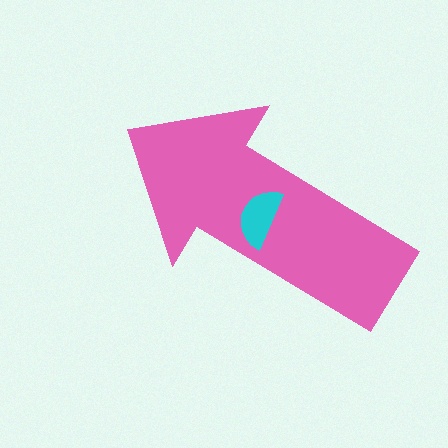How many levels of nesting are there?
2.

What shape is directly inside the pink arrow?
The cyan semicircle.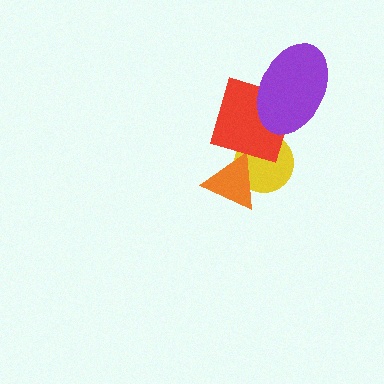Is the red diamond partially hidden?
Yes, it is partially covered by another shape.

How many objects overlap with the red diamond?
3 objects overlap with the red diamond.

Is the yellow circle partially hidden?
Yes, it is partially covered by another shape.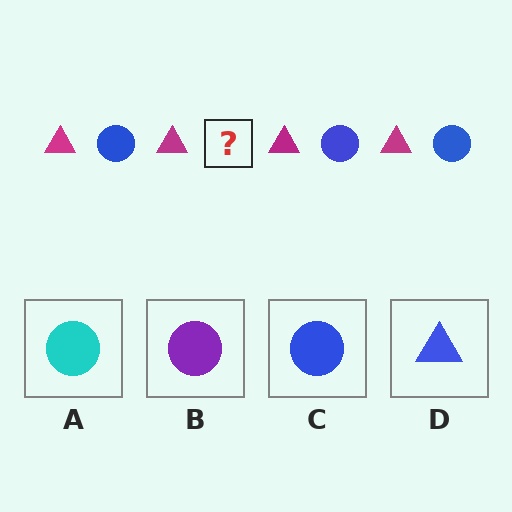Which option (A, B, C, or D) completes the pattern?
C.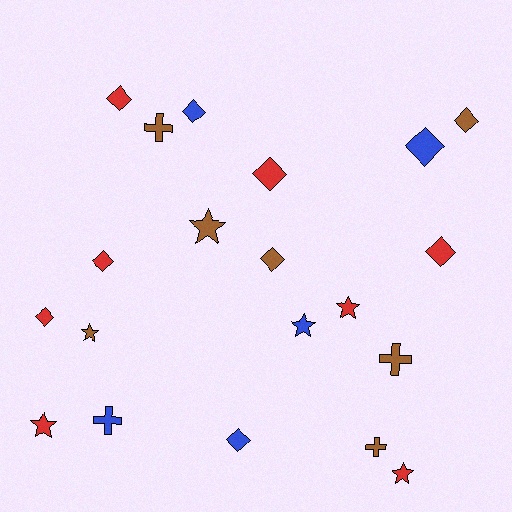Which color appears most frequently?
Red, with 8 objects.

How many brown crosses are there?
There are 3 brown crosses.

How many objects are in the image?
There are 20 objects.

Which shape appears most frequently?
Diamond, with 10 objects.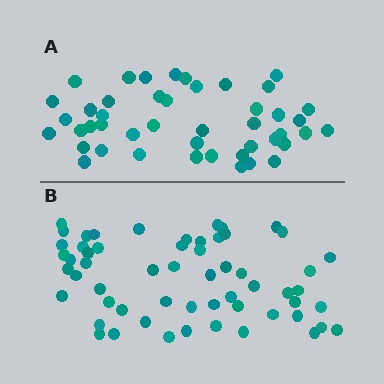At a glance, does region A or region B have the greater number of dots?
Region B (the bottom region) has more dots.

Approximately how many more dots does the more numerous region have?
Region B has approximately 15 more dots than region A.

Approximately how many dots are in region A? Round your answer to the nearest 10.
About 40 dots. (The exact count is 45, which rounds to 40.)